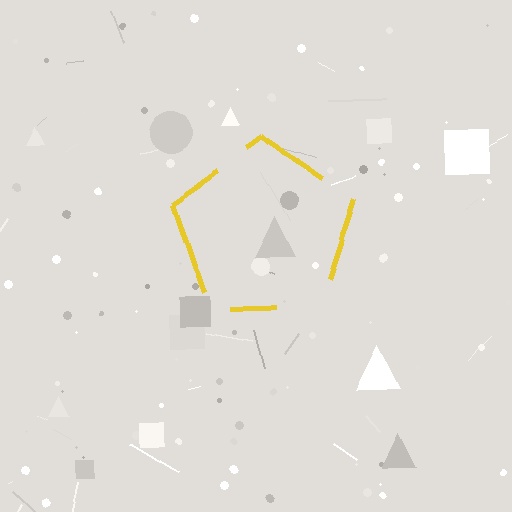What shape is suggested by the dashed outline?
The dashed outline suggests a pentagon.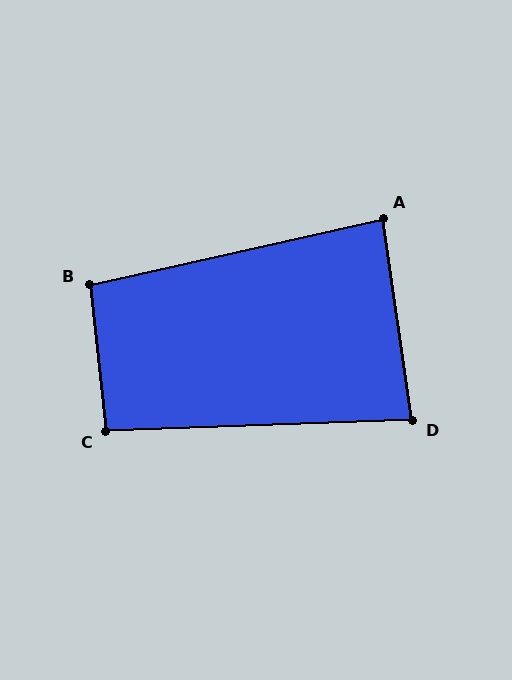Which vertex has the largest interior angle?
B, at approximately 96 degrees.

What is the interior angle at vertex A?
Approximately 86 degrees (approximately right).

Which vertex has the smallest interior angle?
D, at approximately 84 degrees.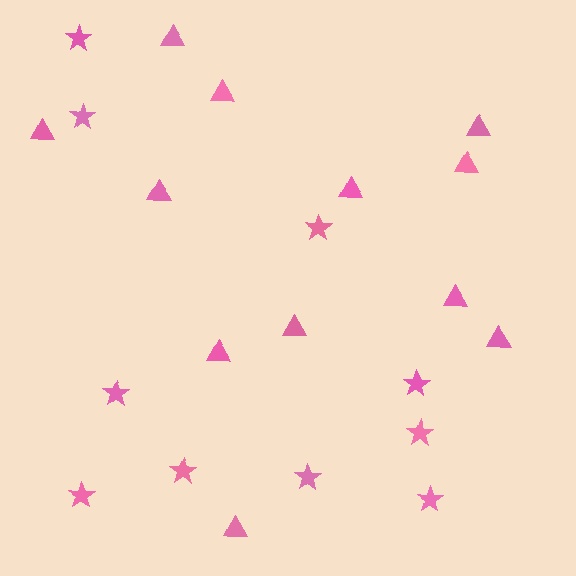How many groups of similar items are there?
There are 2 groups: one group of stars (10) and one group of triangles (12).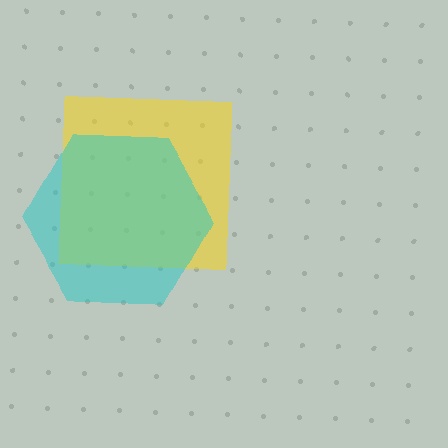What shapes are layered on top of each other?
The layered shapes are: a yellow square, a cyan hexagon.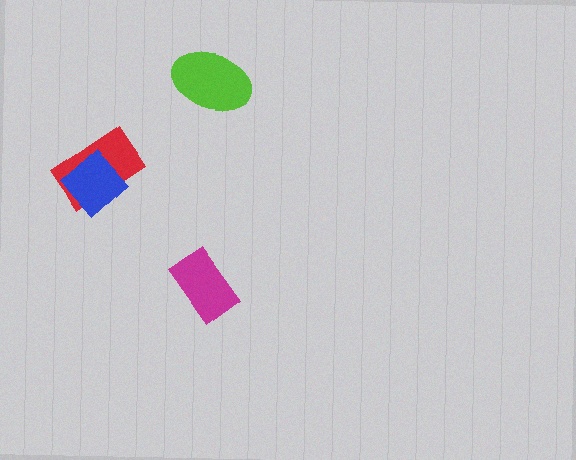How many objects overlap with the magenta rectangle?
0 objects overlap with the magenta rectangle.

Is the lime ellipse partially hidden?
No, no other shape covers it.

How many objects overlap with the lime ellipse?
0 objects overlap with the lime ellipse.